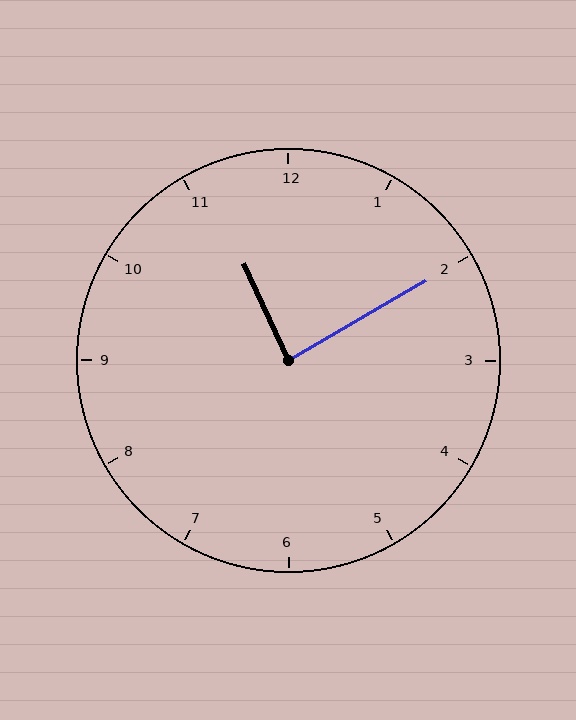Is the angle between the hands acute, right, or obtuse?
It is right.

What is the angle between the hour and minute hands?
Approximately 85 degrees.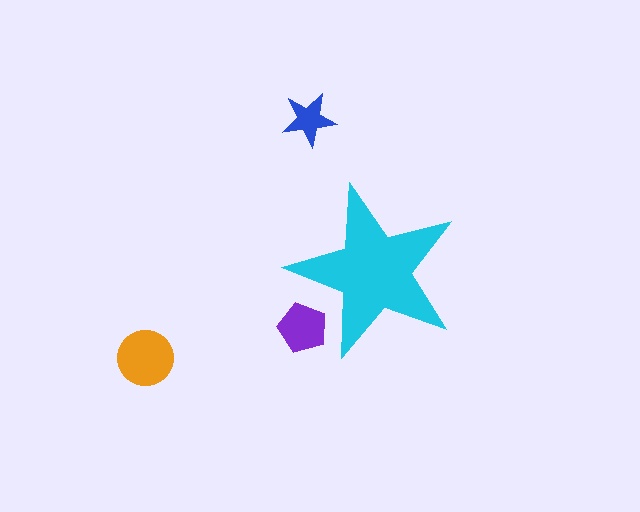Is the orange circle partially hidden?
No, the orange circle is fully visible.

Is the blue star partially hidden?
No, the blue star is fully visible.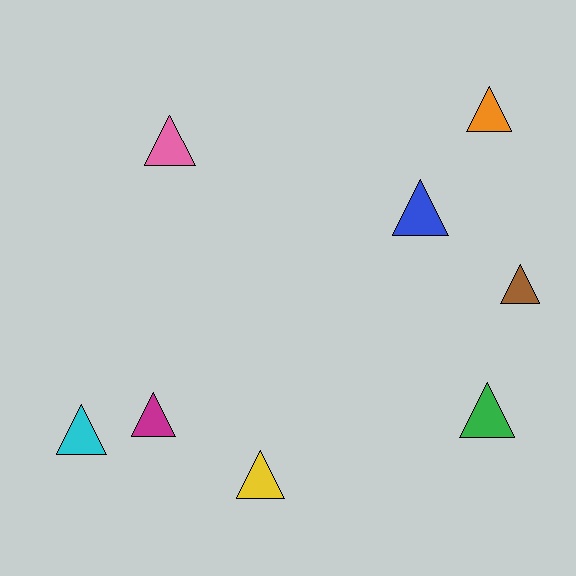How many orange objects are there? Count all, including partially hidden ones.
There is 1 orange object.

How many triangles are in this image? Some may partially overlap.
There are 8 triangles.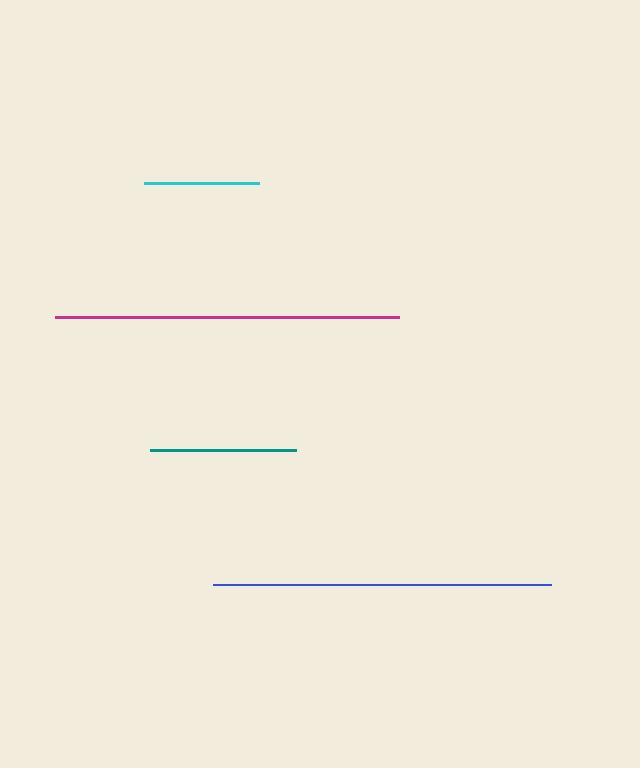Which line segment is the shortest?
The cyan line is the shortest at approximately 115 pixels.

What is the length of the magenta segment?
The magenta segment is approximately 344 pixels long.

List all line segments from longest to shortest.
From longest to shortest: magenta, blue, teal, cyan.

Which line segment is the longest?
The magenta line is the longest at approximately 344 pixels.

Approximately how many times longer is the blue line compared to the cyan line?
The blue line is approximately 2.9 times the length of the cyan line.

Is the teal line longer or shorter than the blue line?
The blue line is longer than the teal line.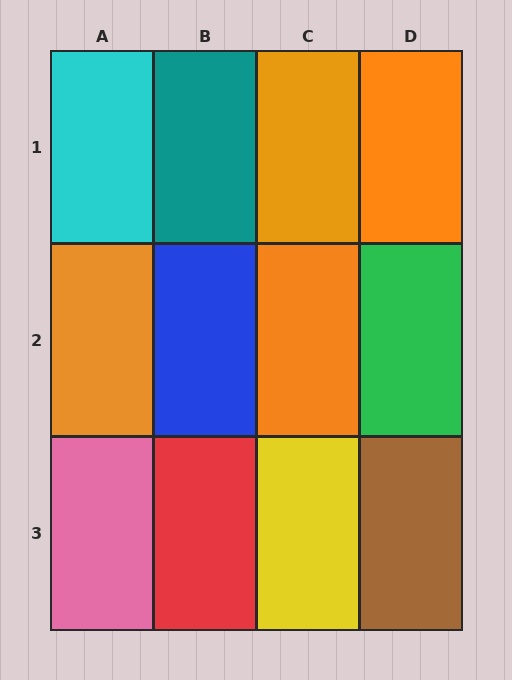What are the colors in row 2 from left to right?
Orange, blue, orange, green.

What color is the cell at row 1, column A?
Cyan.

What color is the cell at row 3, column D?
Brown.